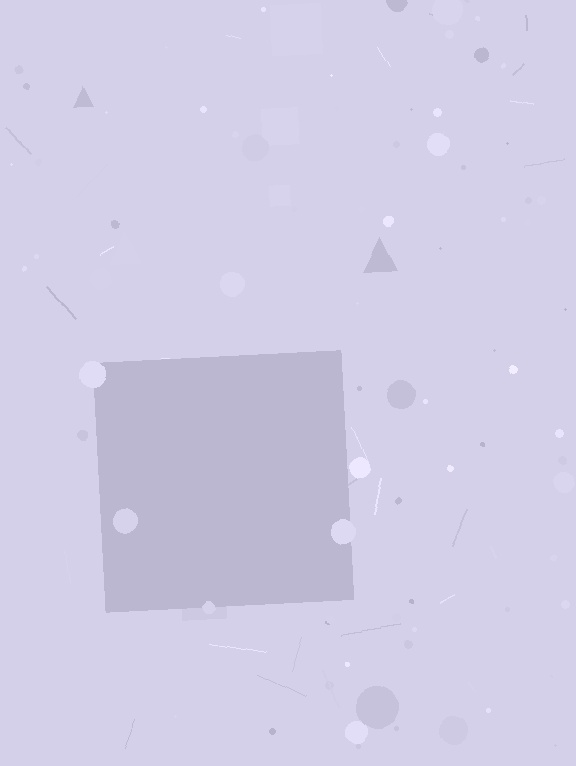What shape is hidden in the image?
A square is hidden in the image.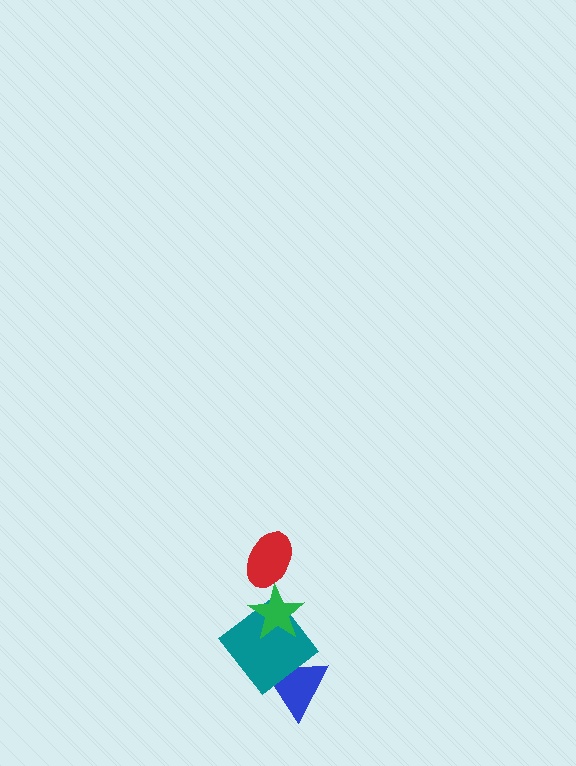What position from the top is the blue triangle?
The blue triangle is 4th from the top.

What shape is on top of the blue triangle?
The teal diamond is on top of the blue triangle.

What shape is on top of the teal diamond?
The green star is on top of the teal diamond.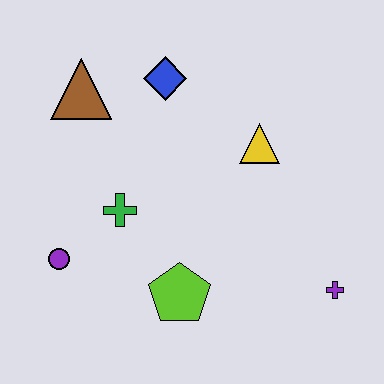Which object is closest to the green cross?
The purple circle is closest to the green cross.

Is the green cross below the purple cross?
No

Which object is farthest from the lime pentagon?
The brown triangle is farthest from the lime pentagon.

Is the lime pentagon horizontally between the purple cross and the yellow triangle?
No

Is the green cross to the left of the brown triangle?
No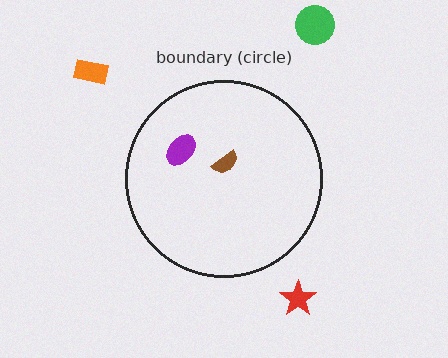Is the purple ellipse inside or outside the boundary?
Inside.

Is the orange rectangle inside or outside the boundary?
Outside.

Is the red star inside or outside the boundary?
Outside.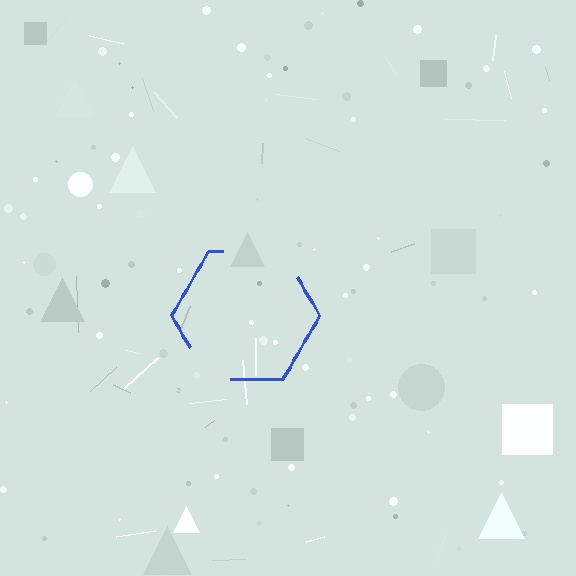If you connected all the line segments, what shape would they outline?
They would outline a hexagon.